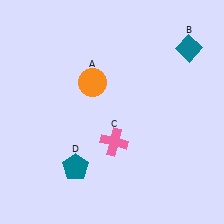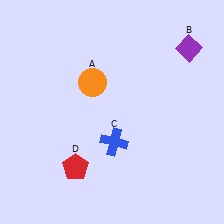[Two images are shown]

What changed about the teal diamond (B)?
In Image 1, B is teal. In Image 2, it changed to purple.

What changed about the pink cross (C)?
In Image 1, C is pink. In Image 2, it changed to blue.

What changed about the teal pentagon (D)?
In Image 1, D is teal. In Image 2, it changed to red.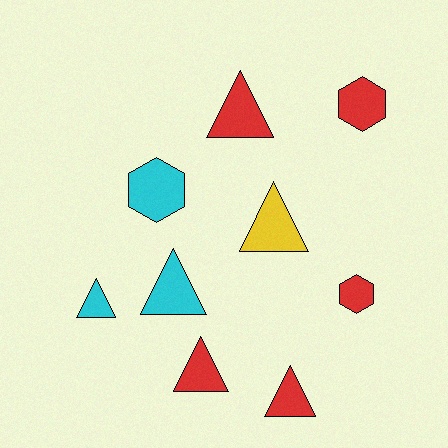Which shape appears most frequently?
Triangle, with 6 objects.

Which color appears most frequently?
Red, with 5 objects.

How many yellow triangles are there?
There is 1 yellow triangle.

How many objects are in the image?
There are 9 objects.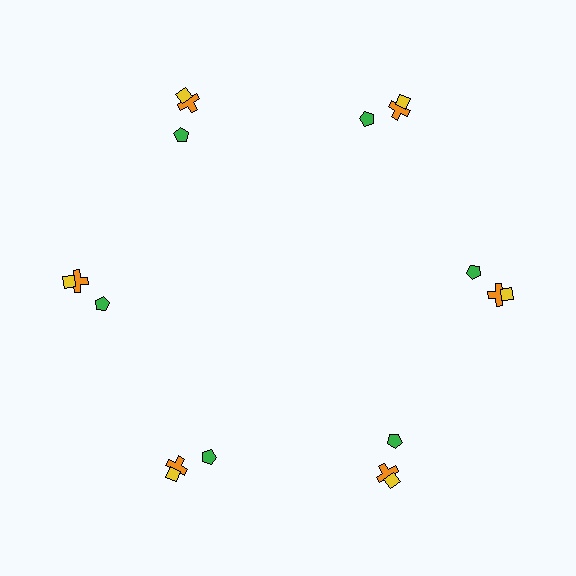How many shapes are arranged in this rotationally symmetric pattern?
There are 18 shapes, arranged in 6 groups of 3.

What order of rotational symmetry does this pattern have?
This pattern has 6-fold rotational symmetry.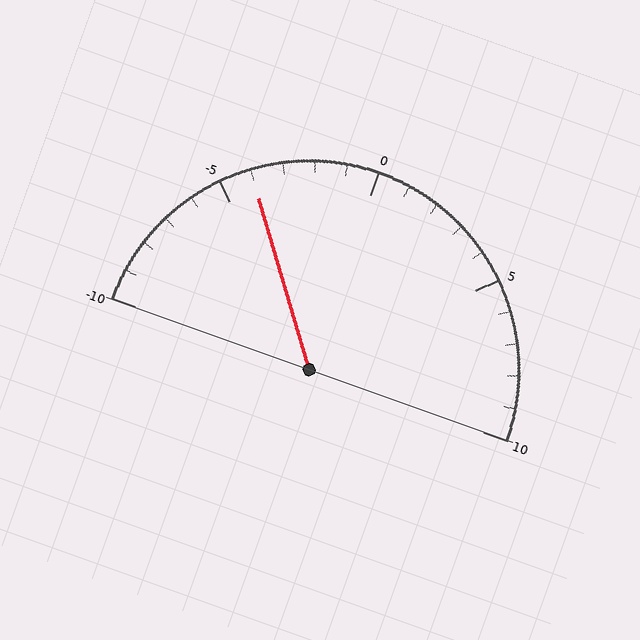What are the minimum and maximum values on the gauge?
The gauge ranges from -10 to 10.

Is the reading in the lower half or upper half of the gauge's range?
The reading is in the lower half of the range (-10 to 10).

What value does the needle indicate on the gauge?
The needle indicates approximately -4.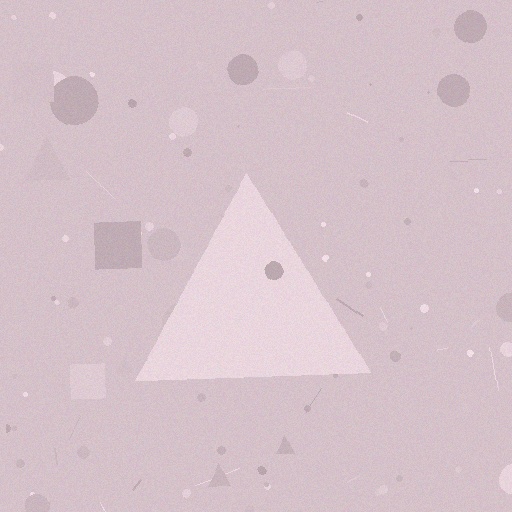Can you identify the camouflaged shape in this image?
The camouflaged shape is a triangle.